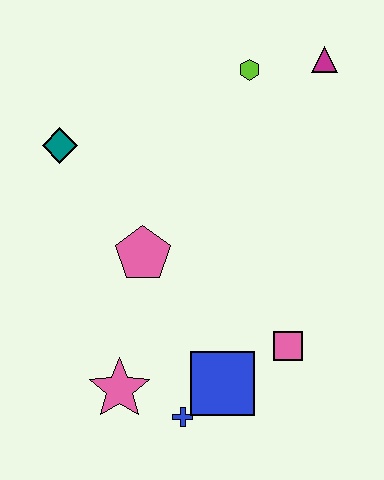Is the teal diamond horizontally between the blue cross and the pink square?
No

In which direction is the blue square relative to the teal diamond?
The blue square is below the teal diamond.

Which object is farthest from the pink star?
The magenta triangle is farthest from the pink star.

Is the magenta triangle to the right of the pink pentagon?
Yes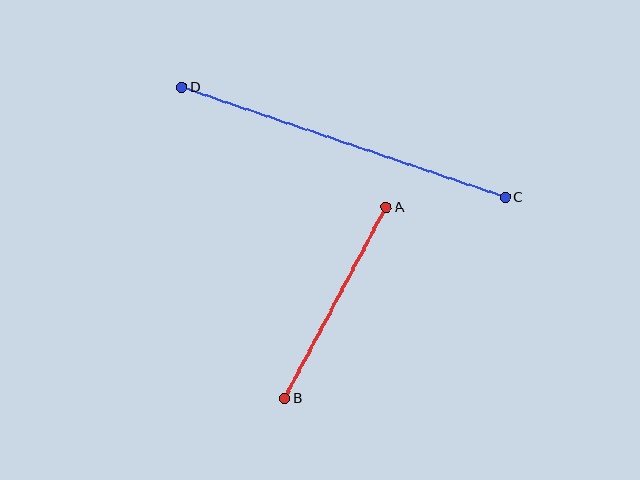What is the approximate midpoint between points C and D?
The midpoint is at approximately (344, 143) pixels.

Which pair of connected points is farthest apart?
Points C and D are farthest apart.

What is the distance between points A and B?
The distance is approximately 217 pixels.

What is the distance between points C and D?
The distance is approximately 342 pixels.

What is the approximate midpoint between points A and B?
The midpoint is at approximately (335, 303) pixels.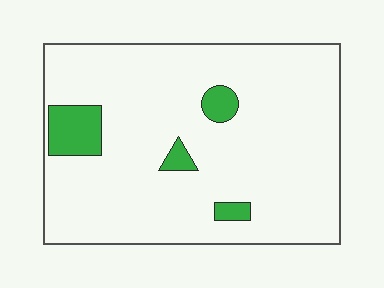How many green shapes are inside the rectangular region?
4.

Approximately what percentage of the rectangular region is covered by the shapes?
Approximately 10%.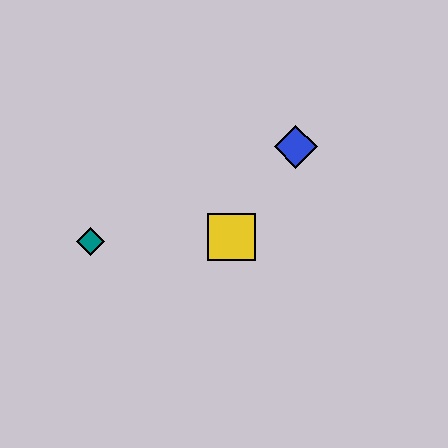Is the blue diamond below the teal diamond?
No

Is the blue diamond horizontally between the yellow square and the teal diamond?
No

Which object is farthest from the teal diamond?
The blue diamond is farthest from the teal diamond.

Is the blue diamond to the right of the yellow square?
Yes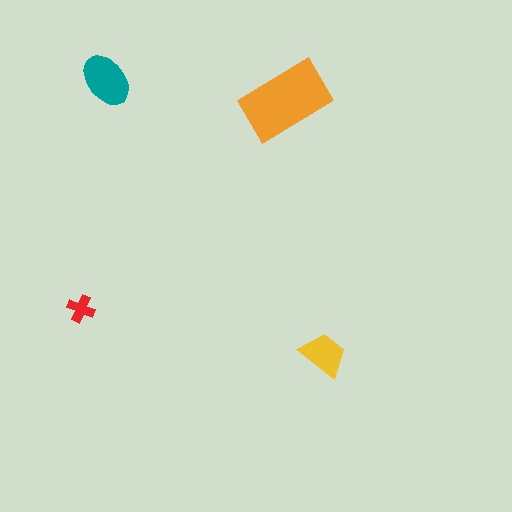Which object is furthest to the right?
The yellow trapezoid is rightmost.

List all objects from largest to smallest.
The orange rectangle, the teal ellipse, the yellow trapezoid, the red cross.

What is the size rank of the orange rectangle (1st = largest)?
1st.